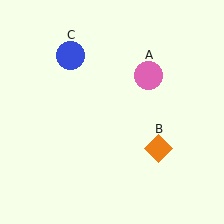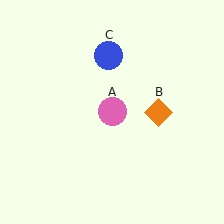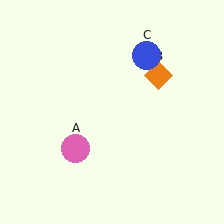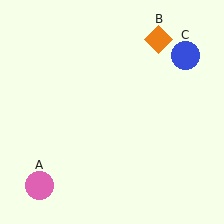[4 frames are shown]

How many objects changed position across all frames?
3 objects changed position: pink circle (object A), orange diamond (object B), blue circle (object C).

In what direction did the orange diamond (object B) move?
The orange diamond (object B) moved up.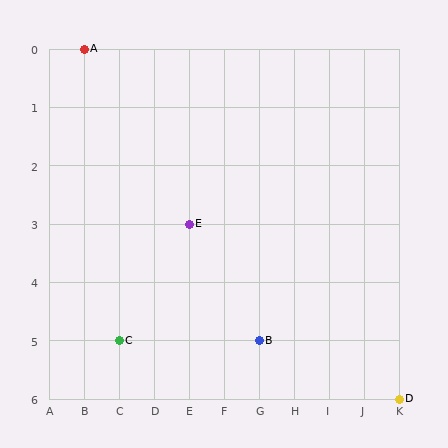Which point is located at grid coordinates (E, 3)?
Point E is at (E, 3).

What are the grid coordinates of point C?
Point C is at grid coordinates (C, 5).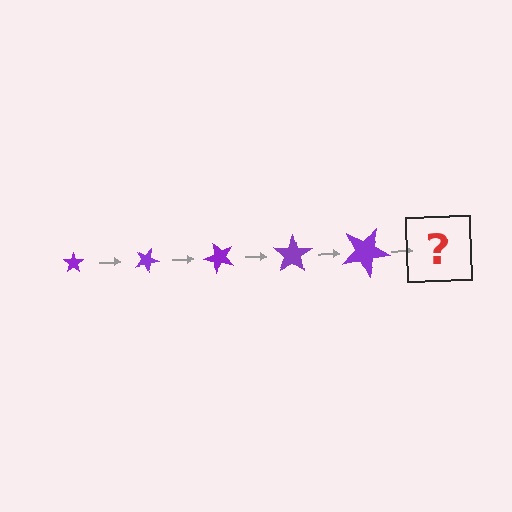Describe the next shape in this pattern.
It should be a star, larger than the previous one and rotated 125 degrees from the start.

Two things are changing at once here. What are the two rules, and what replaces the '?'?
The two rules are that the star grows larger each step and it rotates 25 degrees each step. The '?' should be a star, larger than the previous one and rotated 125 degrees from the start.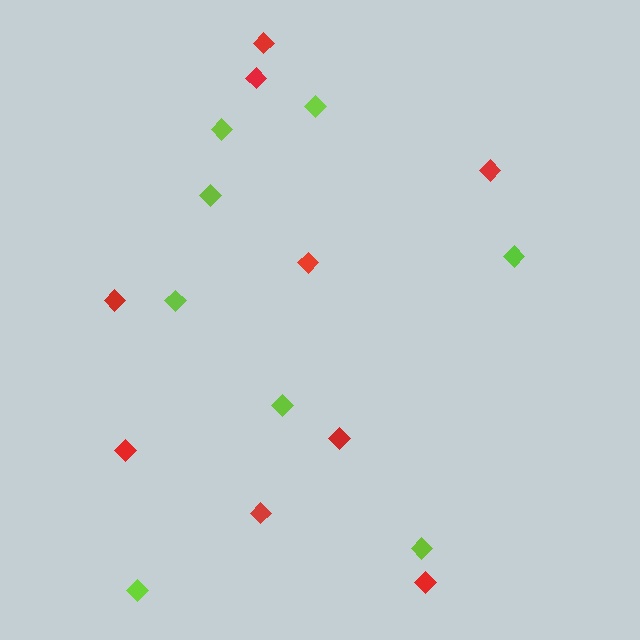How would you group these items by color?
There are 2 groups: one group of lime diamonds (8) and one group of red diamonds (9).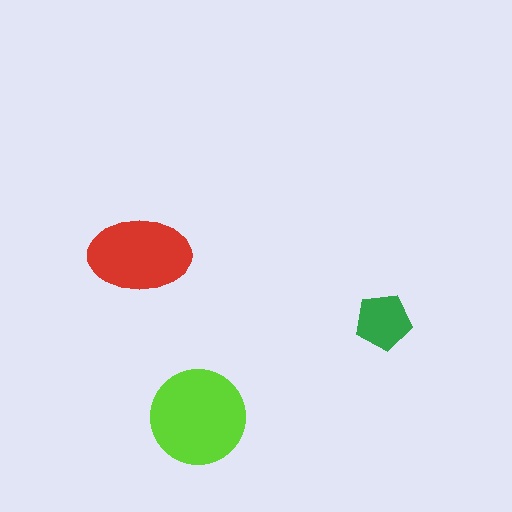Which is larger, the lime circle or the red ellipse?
The lime circle.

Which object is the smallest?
The green pentagon.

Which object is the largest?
The lime circle.